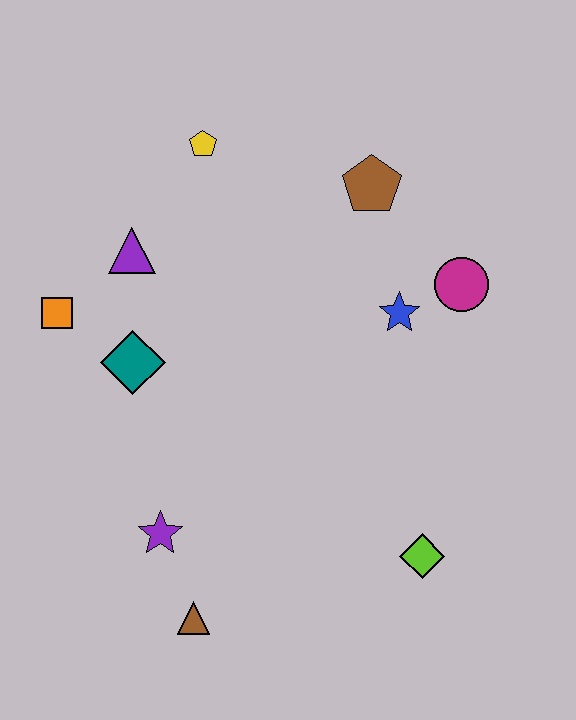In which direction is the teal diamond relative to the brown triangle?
The teal diamond is above the brown triangle.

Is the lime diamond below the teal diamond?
Yes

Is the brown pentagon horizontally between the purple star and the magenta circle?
Yes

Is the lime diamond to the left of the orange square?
No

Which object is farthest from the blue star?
The brown triangle is farthest from the blue star.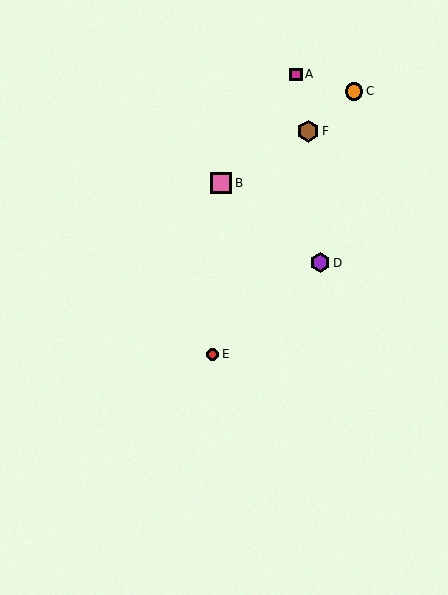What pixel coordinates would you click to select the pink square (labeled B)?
Click at (221, 183) to select the pink square B.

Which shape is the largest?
The brown hexagon (labeled F) is the largest.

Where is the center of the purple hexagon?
The center of the purple hexagon is at (320, 263).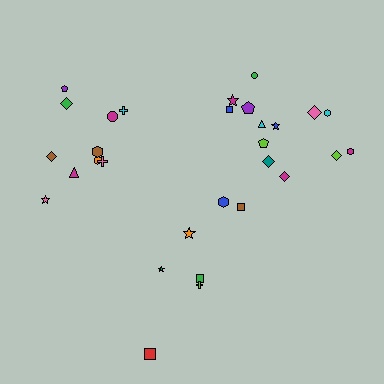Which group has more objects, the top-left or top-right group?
The top-right group.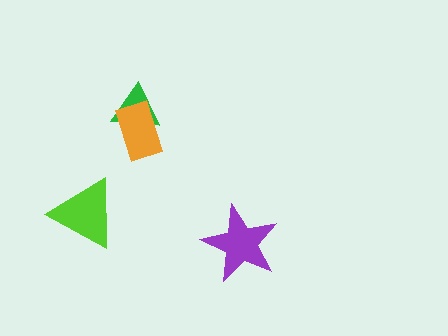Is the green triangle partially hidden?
Yes, it is partially covered by another shape.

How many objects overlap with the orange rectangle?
1 object overlaps with the orange rectangle.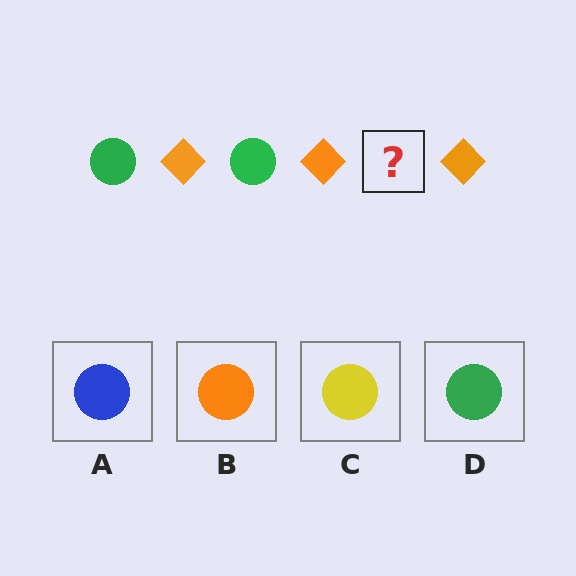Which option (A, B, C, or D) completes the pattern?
D.